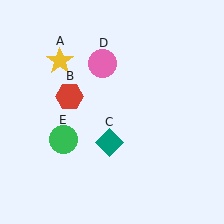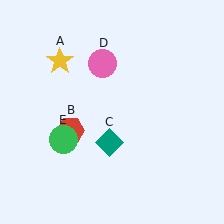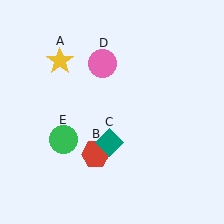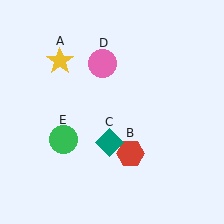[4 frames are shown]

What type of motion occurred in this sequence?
The red hexagon (object B) rotated counterclockwise around the center of the scene.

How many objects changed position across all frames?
1 object changed position: red hexagon (object B).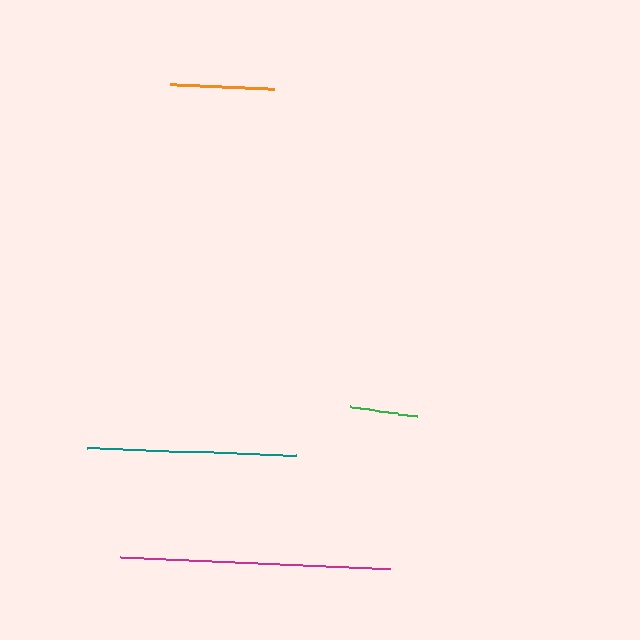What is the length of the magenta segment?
The magenta segment is approximately 271 pixels long.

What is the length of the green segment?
The green segment is approximately 67 pixels long.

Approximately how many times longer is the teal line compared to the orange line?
The teal line is approximately 2.0 times the length of the orange line.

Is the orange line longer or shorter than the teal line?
The teal line is longer than the orange line.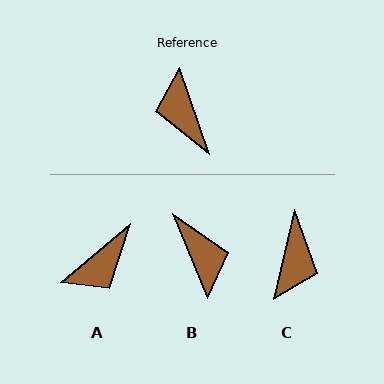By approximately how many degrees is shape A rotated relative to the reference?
Approximately 111 degrees counter-clockwise.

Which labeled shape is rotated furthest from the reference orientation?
B, about 176 degrees away.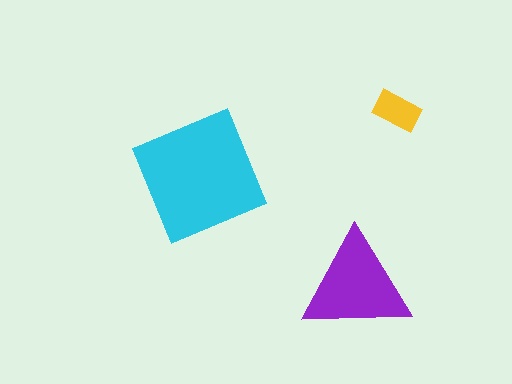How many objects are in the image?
There are 3 objects in the image.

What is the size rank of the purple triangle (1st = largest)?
2nd.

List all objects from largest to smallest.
The cyan square, the purple triangle, the yellow rectangle.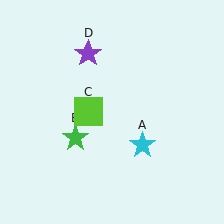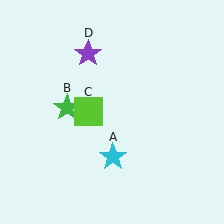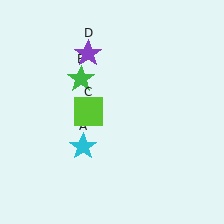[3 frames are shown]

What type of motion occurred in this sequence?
The cyan star (object A), green star (object B) rotated clockwise around the center of the scene.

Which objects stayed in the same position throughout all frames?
Lime square (object C) and purple star (object D) remained stationary.